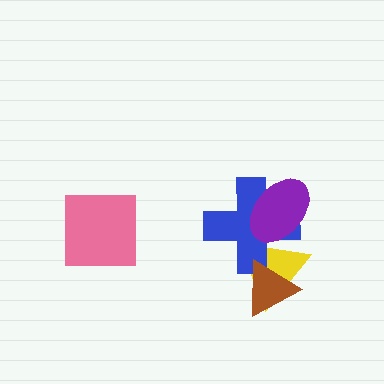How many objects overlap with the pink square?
0 objects overlap with the pink square.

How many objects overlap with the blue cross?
3 objects overlap with the blue cross.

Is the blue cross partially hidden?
Yes, it is partially covered by another shape.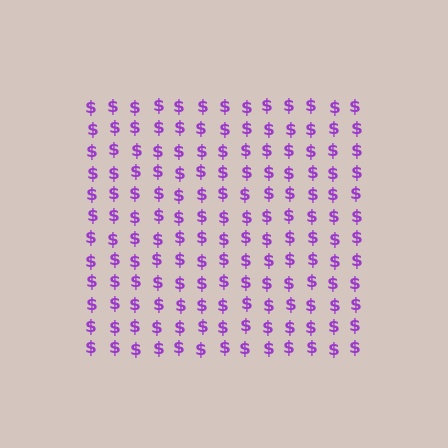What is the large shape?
The large shape is a square.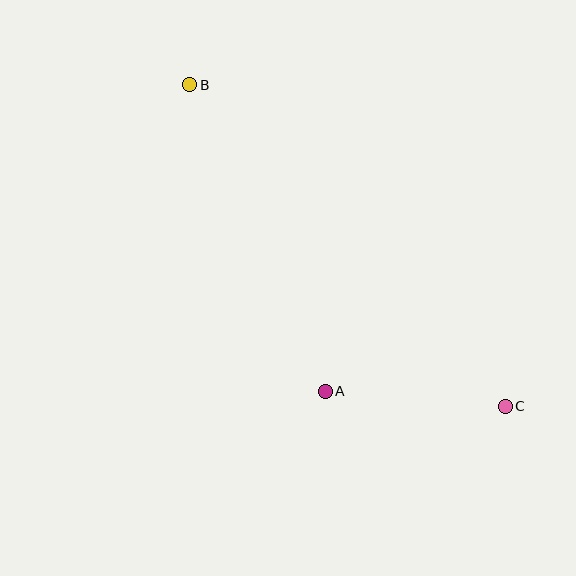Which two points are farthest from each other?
Points B and C are farthest from each other.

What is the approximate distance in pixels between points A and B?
The distance between A and B is approximately 335 pixels.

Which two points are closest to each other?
Points A and C are closest to each other.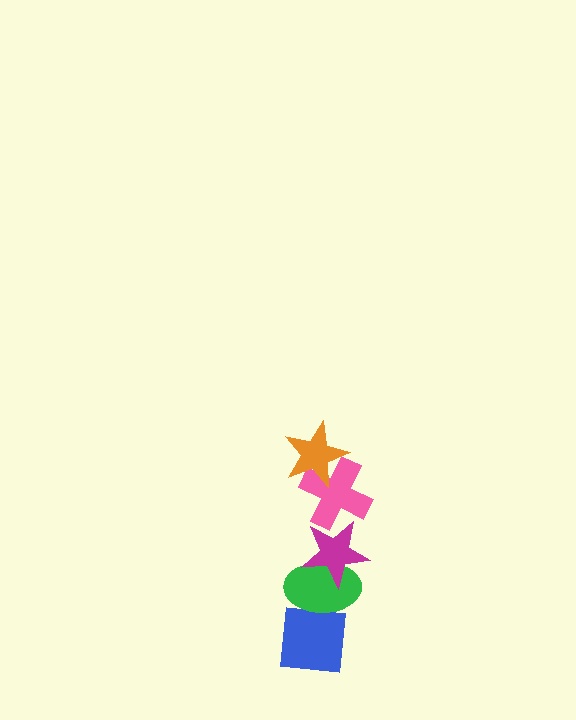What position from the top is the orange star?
The orange star is 1st from the top.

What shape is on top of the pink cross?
The orange star is on top of the pink cross.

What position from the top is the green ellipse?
The green ellipse is 4th from the top.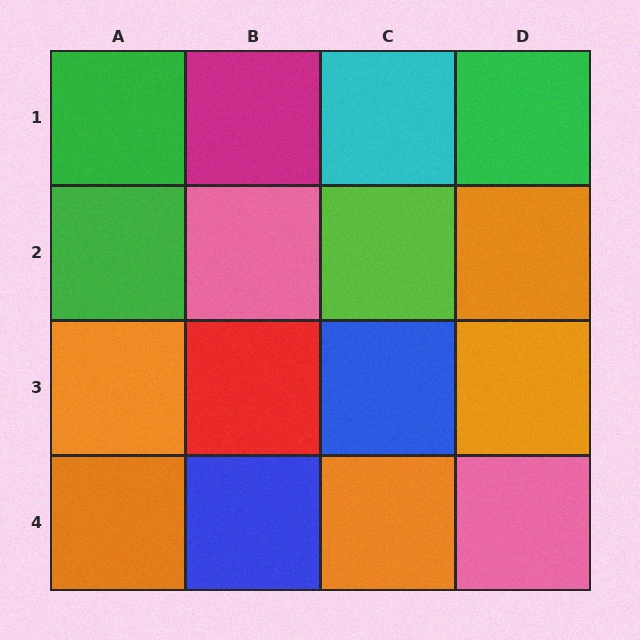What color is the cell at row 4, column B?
Blue.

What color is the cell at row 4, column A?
Orange.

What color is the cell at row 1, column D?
Green.